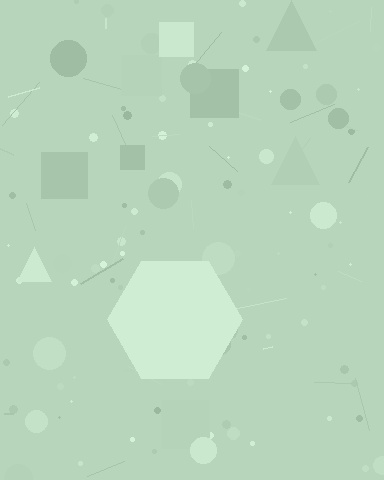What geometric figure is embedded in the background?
A hexagon is embedded in the background.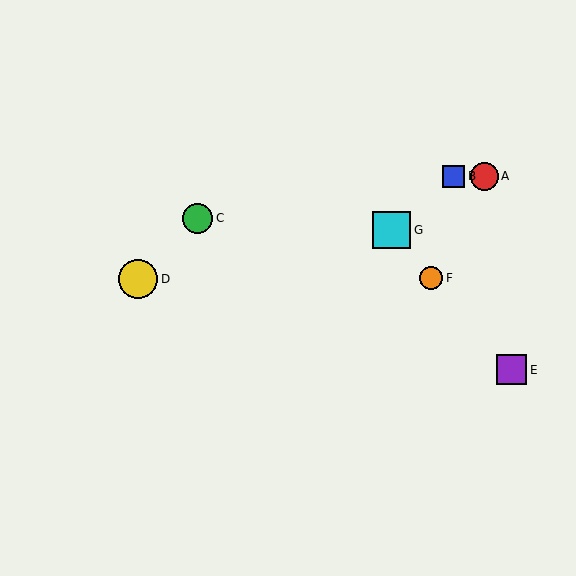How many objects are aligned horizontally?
2 objects (A, B) are aligned horizontally.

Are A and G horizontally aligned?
No, A is at y≈176 and G is at y≈230.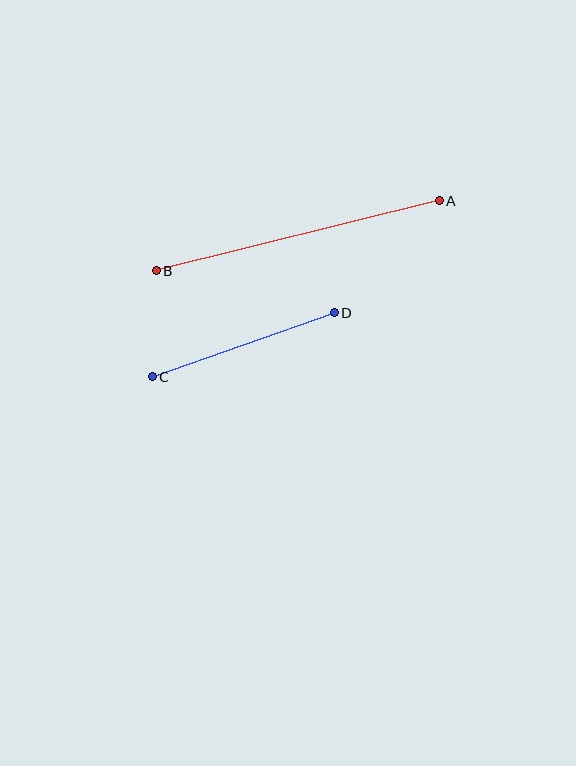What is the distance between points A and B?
The distance is approximately 291 pixels.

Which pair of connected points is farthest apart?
Points A and B are farthest apart.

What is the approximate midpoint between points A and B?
The midpoint is at approximately (298, 236) pixels.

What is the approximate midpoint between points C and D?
The midpoint is at approximately (243, 345) pixels.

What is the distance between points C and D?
The distance is approximately 193 pixels.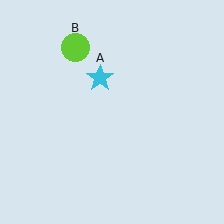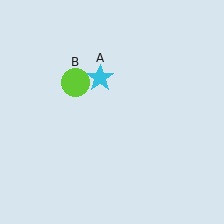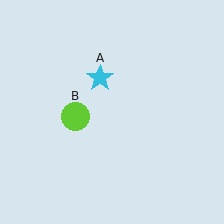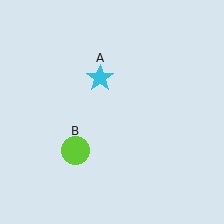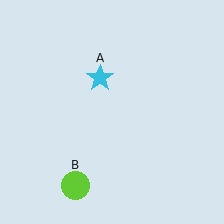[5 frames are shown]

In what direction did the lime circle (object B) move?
The lime circle (object B) moved down.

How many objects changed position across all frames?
1 object changed position: lime circle (object B).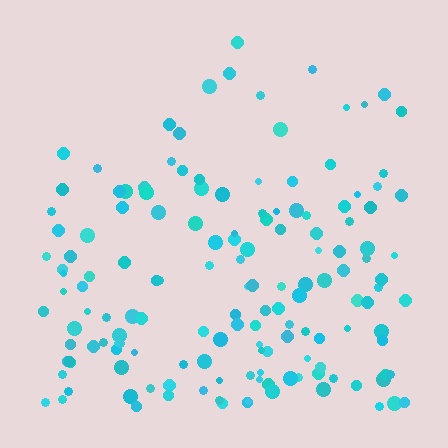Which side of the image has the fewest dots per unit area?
The top.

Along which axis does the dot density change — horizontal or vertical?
Vertical.